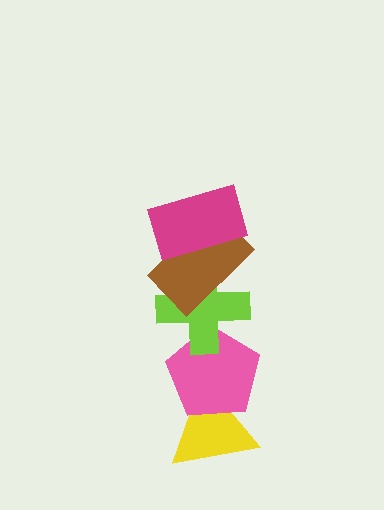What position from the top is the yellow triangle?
The yellow triangle is 5th from the top.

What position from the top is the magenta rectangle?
The magenta rectangle is 1st from the top.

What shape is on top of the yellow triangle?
The pink pentagon is on top of the yellow triangle.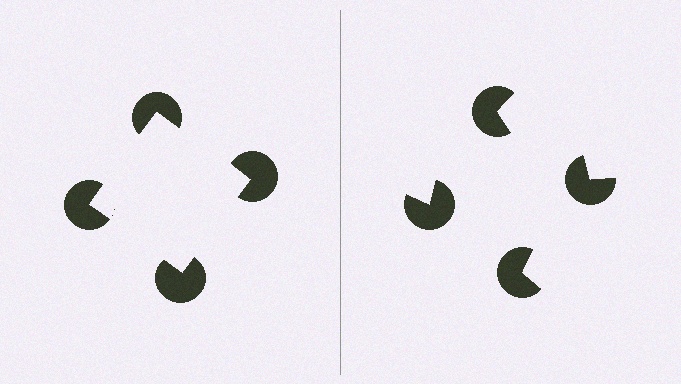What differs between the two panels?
The pac-man discs are positioned identically on both sides; only the wedge orientations differ. On the left they align to a square; on the right they are misaligned.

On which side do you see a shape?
An illusory square appears on the left side. On the right side the wedge cuts are rotated, so no coherent shape forms.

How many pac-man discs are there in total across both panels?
8 — 4 on each side.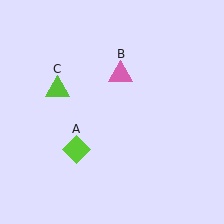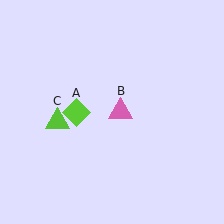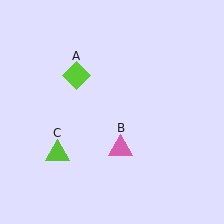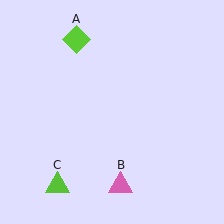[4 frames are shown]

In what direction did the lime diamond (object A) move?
The lime diamond (object A) moved up.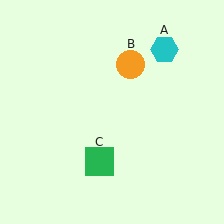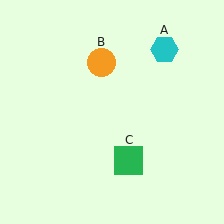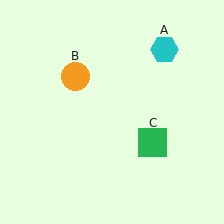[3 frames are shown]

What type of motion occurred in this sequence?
The orange circle (object B), green square (object C) rotated counterclockwise around the center of the scene.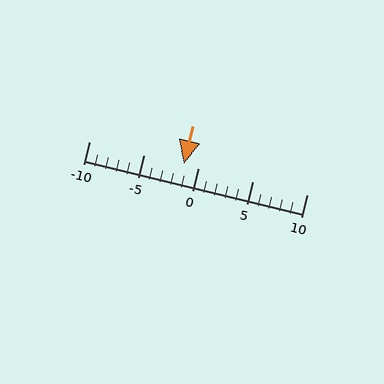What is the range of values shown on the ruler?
The ruler shows values from -10 to 10.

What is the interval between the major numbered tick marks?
The major tick marks are spaced 5 units apart.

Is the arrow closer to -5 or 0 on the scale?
The arrow is closer to 0.